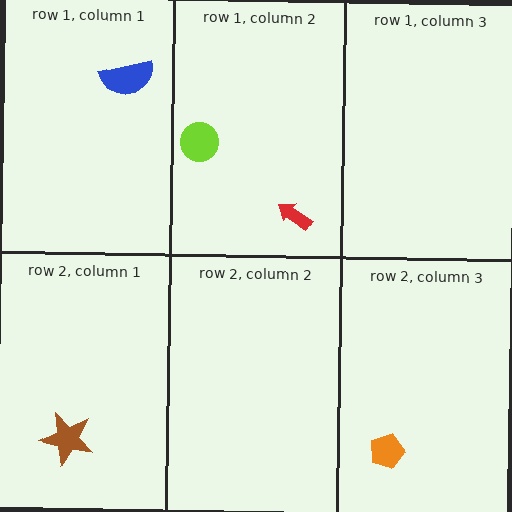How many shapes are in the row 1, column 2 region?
2.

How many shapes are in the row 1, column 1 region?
1.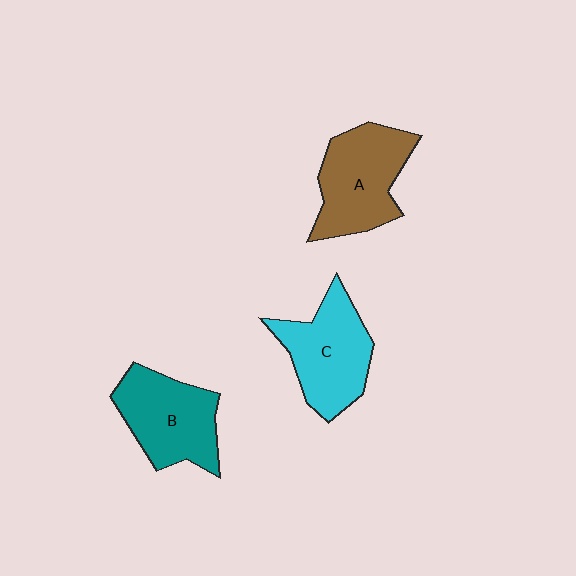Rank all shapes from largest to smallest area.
From largest to smallest: A (brown), C (cyan), B (teal).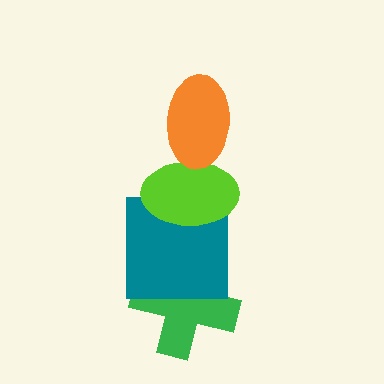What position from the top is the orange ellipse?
The orange ellipse is 1st from the top.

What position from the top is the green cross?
The green cross is 4th from the top.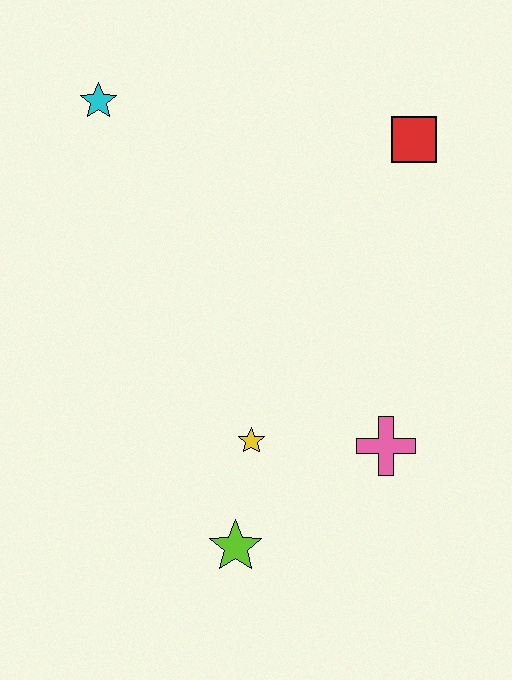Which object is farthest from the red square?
The lime star is farthest from the red square.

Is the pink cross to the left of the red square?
Yes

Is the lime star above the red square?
No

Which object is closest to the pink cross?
The yellow star is closest to the pink cross.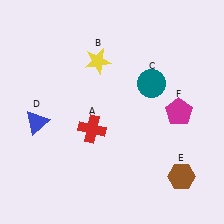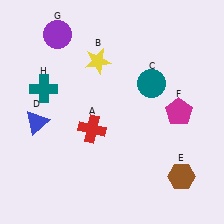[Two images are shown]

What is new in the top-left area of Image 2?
A purple circle (G) was added in the top-left area of Image 2.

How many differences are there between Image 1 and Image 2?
There are 2 differences between the two images.